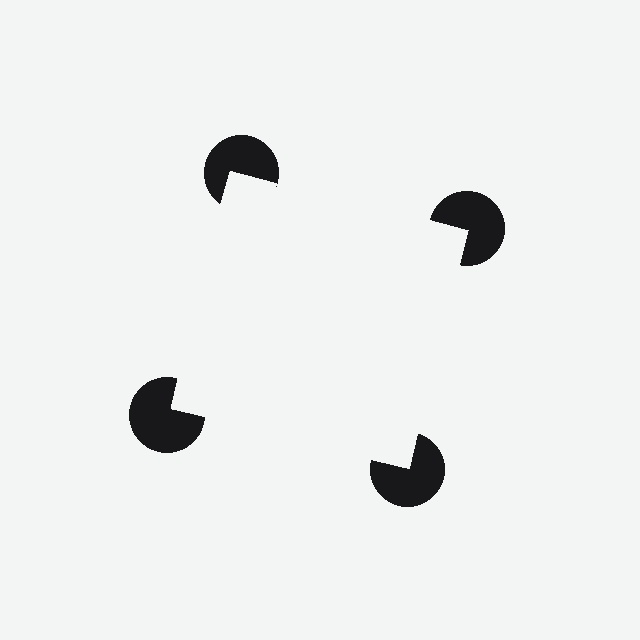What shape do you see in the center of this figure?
An illusory square — its edges are inferred from the aligned wedge cuts in the pac-man discs, not physically drawn.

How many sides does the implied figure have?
4 sides.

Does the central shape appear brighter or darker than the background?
It typically appears slightly brighter than the background, even though no actual brightness change is drawn.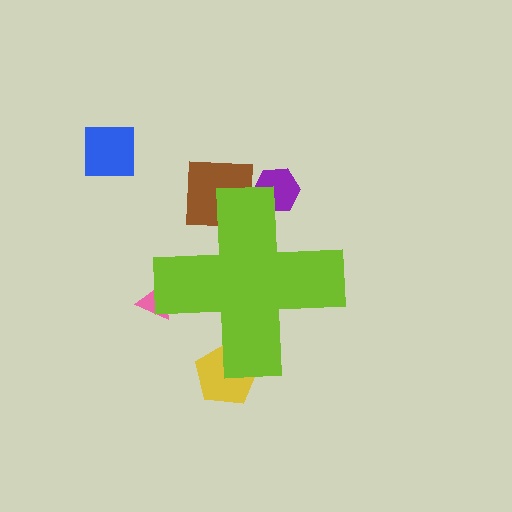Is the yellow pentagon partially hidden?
Yes, the yellow pentagon is partially hidden behind the lime cross.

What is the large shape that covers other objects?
A lime cross.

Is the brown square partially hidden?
Yes, the brown square is partially hidden behind the lime cross.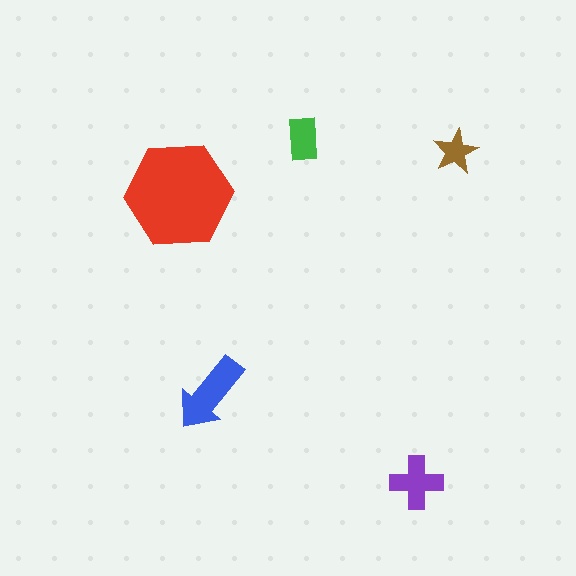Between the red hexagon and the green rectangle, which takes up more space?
The red hexagon.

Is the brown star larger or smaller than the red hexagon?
Smaller.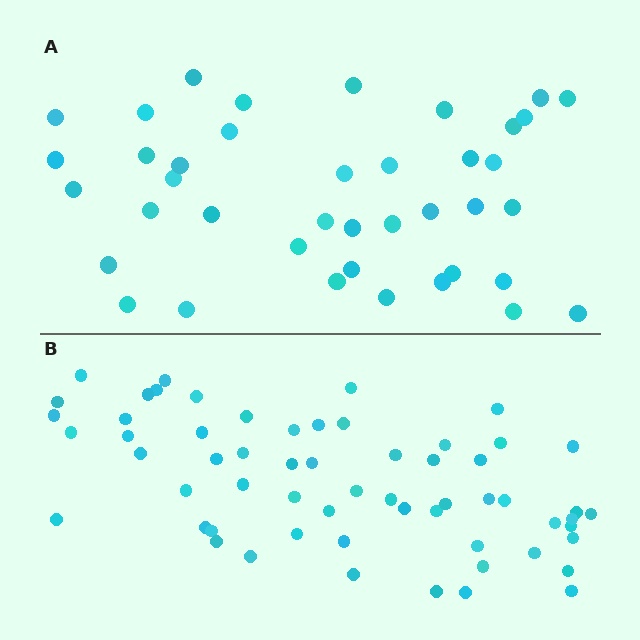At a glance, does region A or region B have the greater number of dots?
Region B (the bottom region) has more dots.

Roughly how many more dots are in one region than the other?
Region B has approximately 20 more dots than region A.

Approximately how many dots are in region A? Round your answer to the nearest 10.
About 40 dots.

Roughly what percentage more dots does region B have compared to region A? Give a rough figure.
About 50% more.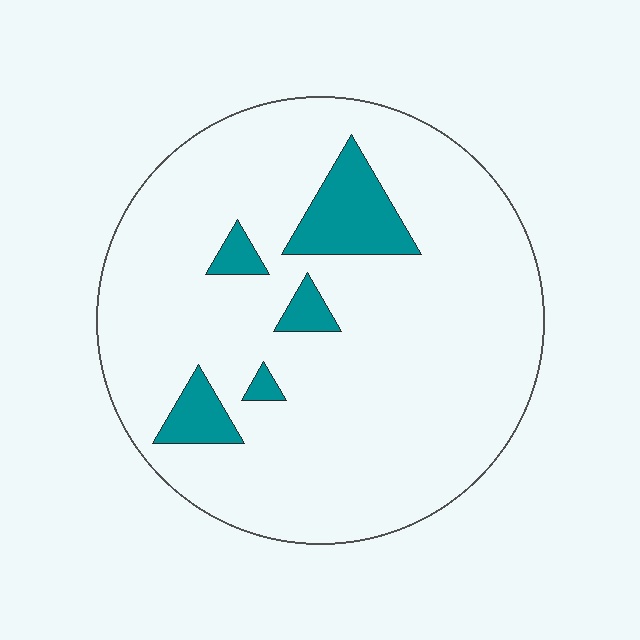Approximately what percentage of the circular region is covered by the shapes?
Approximately 10%.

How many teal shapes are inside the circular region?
5.